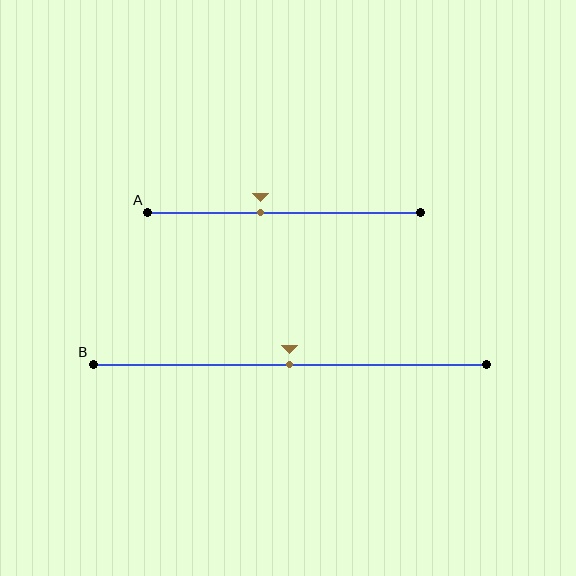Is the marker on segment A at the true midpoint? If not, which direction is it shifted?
No, the marker on segment A is shifted to the left by about 9% of the segment length.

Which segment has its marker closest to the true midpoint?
Segment B has its marker closest to the true midpoint.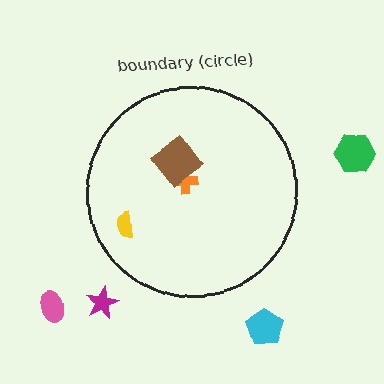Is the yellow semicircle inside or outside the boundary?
Inside.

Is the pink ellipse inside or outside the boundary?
Outside.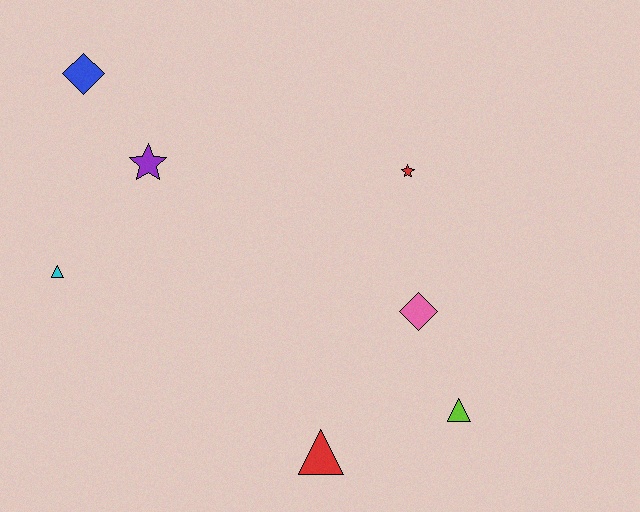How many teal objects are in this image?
There are no teal objects.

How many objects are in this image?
There are 7 objects.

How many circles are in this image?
There are no circles.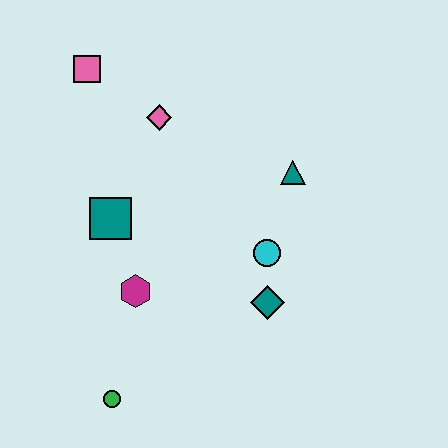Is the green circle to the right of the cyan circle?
No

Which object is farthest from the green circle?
The pink square is farthest from the green circle.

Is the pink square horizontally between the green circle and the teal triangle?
No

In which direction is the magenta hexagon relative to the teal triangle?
The magenta hexagon is to the left of the teal triangle.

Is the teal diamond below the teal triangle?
Yes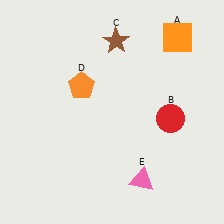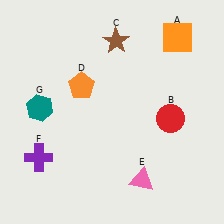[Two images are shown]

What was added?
A purple cross (F), a teal hexagon (G) were added in Image 2.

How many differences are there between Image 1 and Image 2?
There are 2 differences between the two images.